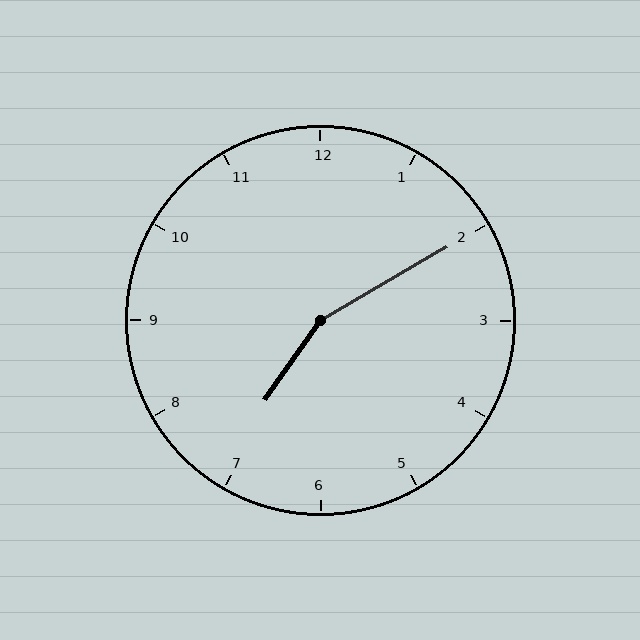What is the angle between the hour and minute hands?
Approximately 155 degrees.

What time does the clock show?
7:10.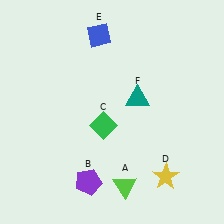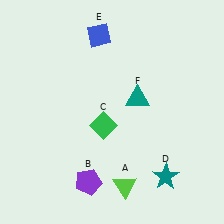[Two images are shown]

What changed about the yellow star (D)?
In Image 1, D is yellow. In Image 2, it changed to teal.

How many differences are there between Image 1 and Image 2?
There is 1 difference between the two images.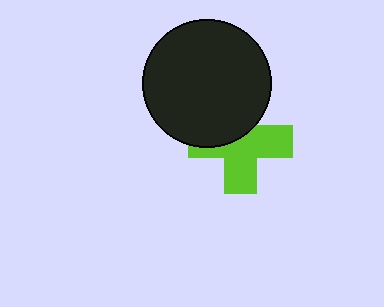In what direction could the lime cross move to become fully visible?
The lime cross could move down. That would shift it out from behind the black circle entirely.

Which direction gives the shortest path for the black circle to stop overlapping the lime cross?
Moving up gives the shortest separation.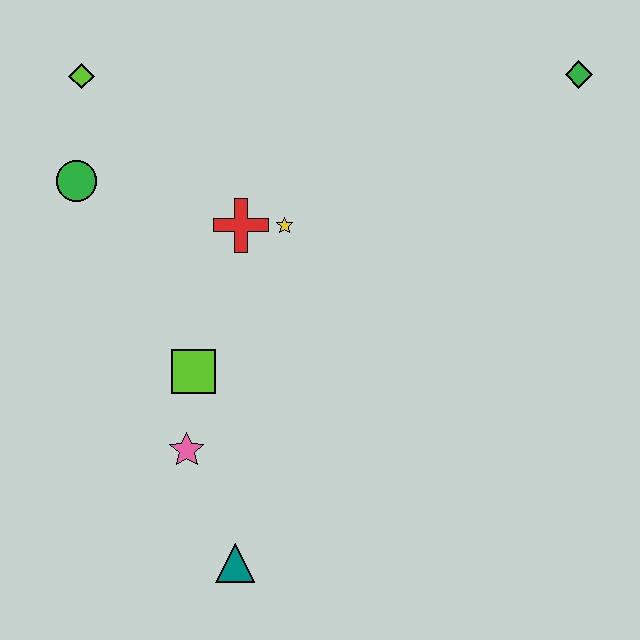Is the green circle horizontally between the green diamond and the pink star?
No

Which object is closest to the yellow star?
The red cross is closest to the yellow star.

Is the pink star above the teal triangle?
Yes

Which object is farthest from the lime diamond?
The teal triangle is farthest from the lime diamond.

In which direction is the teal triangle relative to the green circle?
The teal triangle is below the green circle.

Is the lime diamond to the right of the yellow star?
No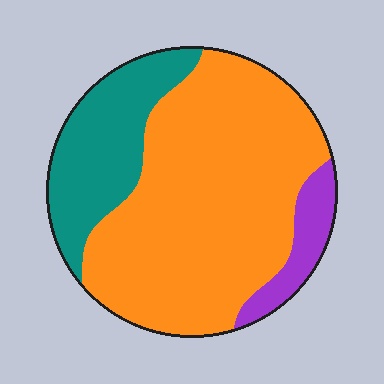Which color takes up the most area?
Orange, at roughly 70%.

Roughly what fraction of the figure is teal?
Teal takes up about one quarter (1/4) of the figure.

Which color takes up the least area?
Purple, at roughly 10%.